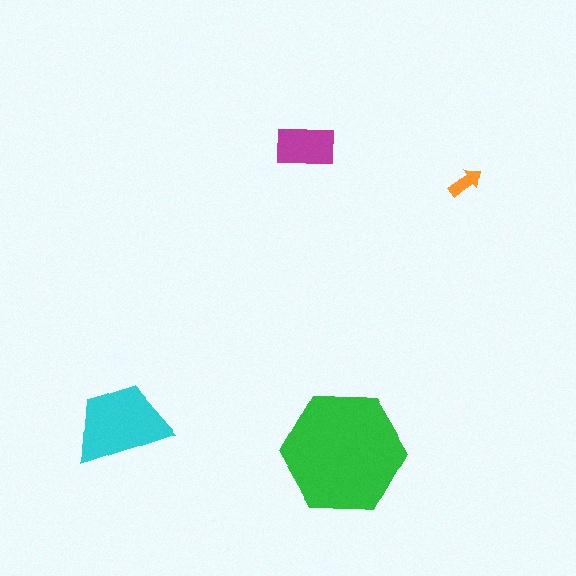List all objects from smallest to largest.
The orange arrow, the magenta rectangle, the cyan trapezoid, the green hexagon.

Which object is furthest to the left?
The cyan trapezoid is leftmost.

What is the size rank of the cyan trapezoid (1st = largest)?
2nd.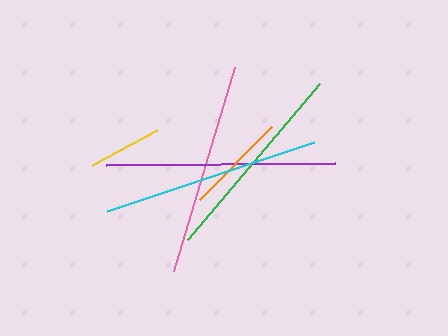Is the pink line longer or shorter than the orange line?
The pink line is longer than the orange line.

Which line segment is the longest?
The purple line is the longest at approximately 229 pixels.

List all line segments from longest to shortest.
From longest to shortest: purple, cyan, pink, green, orange, yellow.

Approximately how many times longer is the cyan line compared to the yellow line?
The cyan line is approximately 2.9 times the length of the yellow line.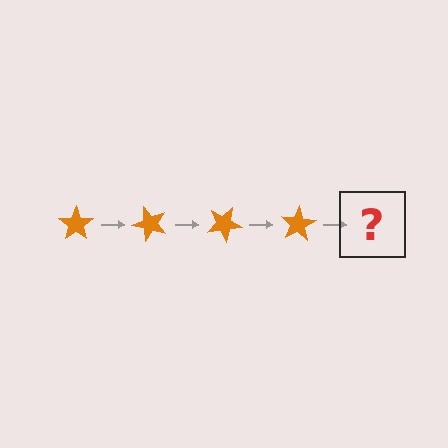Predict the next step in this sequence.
The next step is an orange star rotated 200 degrees.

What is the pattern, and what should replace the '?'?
The pattern is that the star rotates 50 degrees each step. The '?' should be an orange star rotated 200 degrees.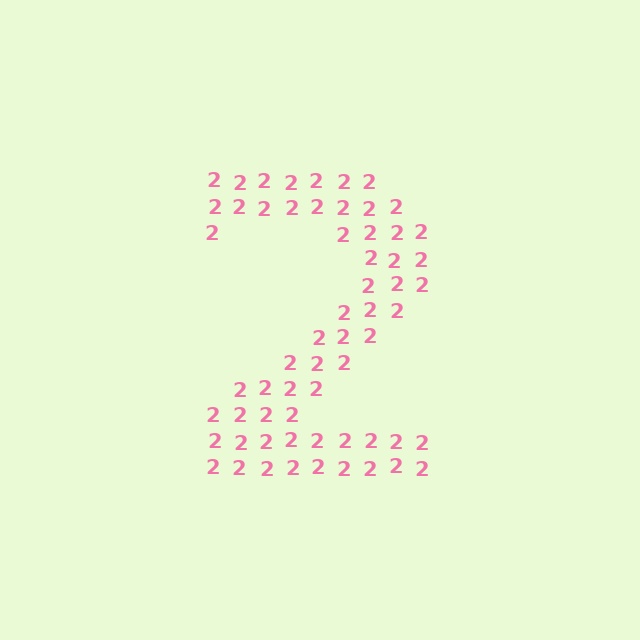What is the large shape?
The large shape is the digit 2.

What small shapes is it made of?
It is made of small digit 2's.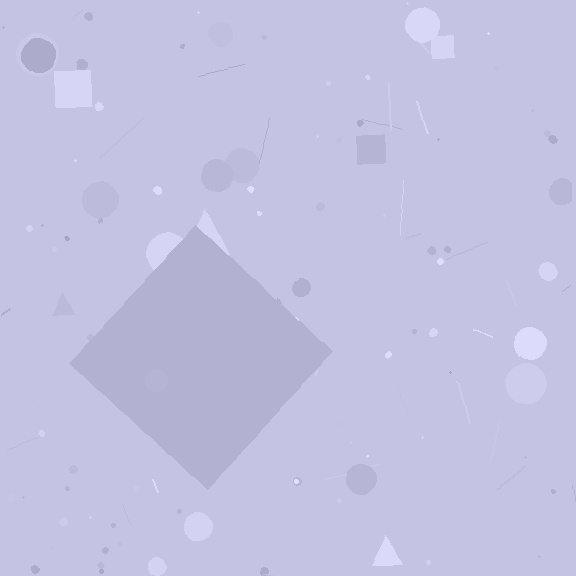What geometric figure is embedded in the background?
A diamond is embedded in the background.